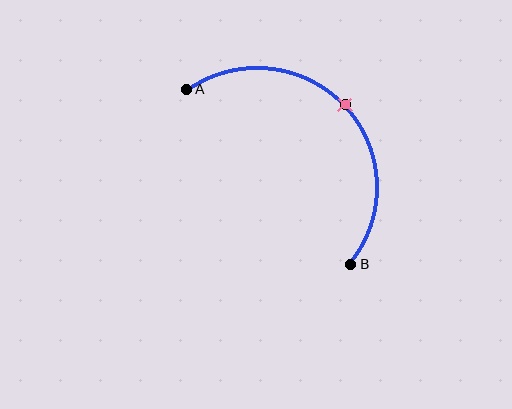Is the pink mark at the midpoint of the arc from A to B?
Yes. The pink mark lies on the arc at equal arc-length from both A and B — it is the arc midpoint.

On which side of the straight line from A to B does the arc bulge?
The arc bulges above and to the right of the straight line connecting A and B.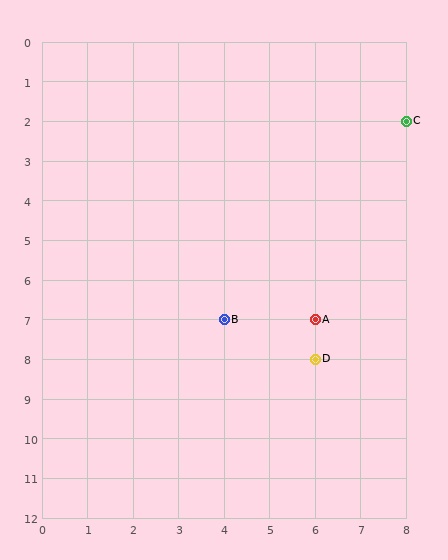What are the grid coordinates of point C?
Point C is at grid coordinates (8, 2).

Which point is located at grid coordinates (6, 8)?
Point D is at (6, 8).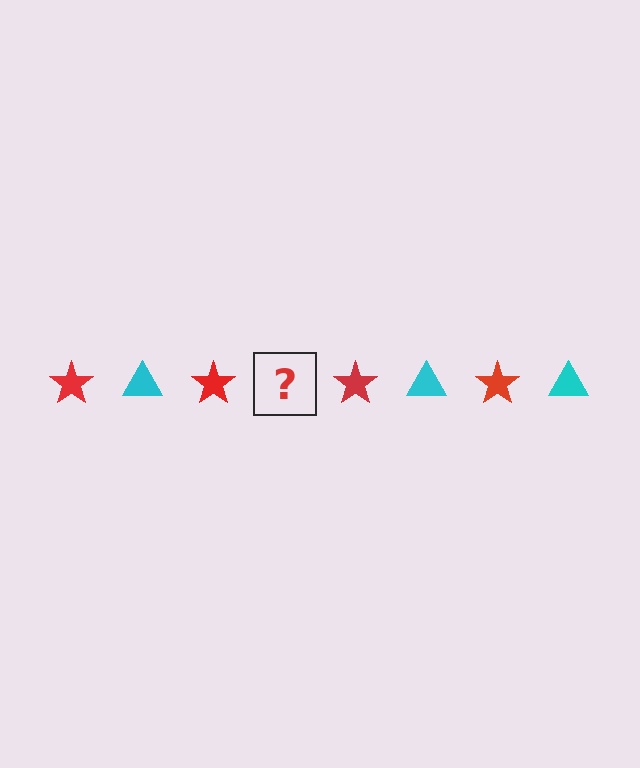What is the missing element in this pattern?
The missing element is a cyan triangle.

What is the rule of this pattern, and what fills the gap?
The rule is that the pattern alternates between red star and cyan triangle. The gap should be filled with a cyan triangle.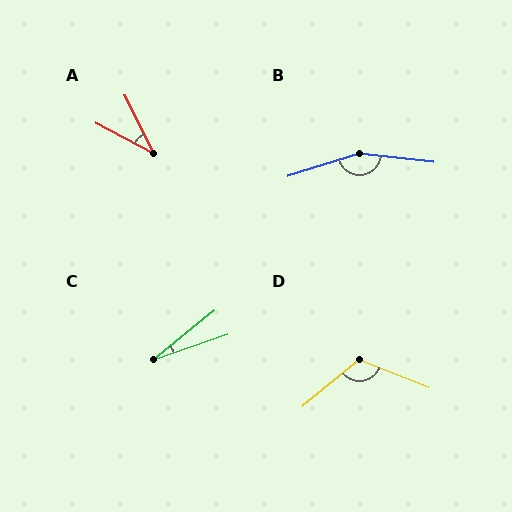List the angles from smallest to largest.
C (20°), A (36°), D (119°), B (156°).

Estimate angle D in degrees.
Approximately 119 degrees.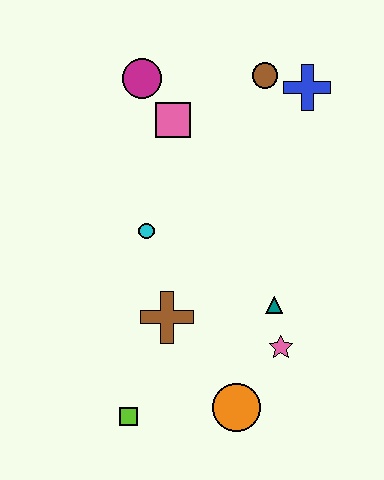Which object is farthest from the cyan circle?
The blue cross is farthest from the cyan circle.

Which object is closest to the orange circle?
The pink star is closest to the orange circle.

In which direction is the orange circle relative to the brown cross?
The orange circle is below the brown cross.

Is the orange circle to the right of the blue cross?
No